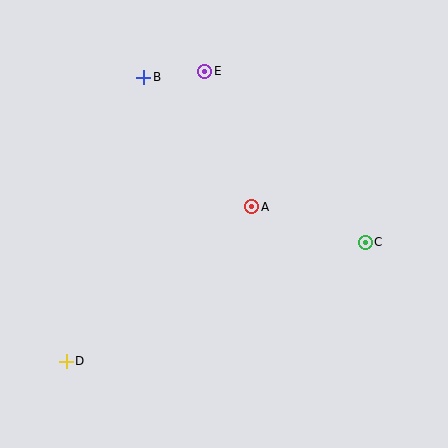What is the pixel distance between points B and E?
The distance between B and E is 61 pixels.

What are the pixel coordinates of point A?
Point A is at (252, 207).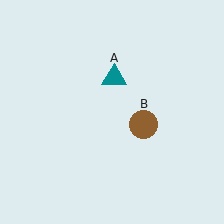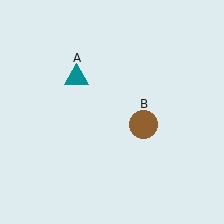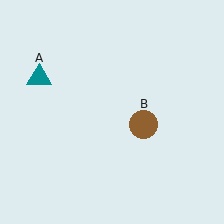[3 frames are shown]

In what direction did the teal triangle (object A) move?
The teal triangle (object A) moved left.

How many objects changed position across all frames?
1 object changed position: teal triangle (object A).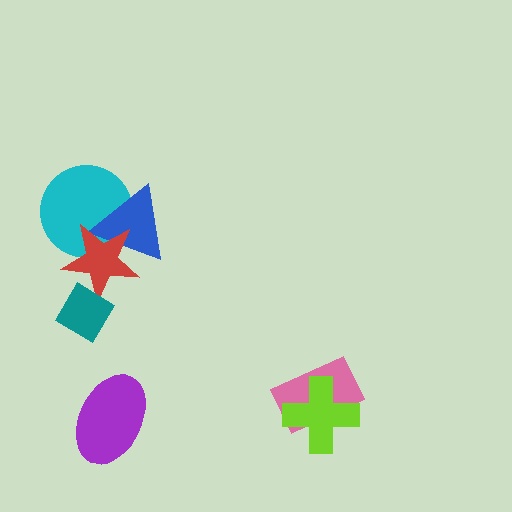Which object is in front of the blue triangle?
The red star is in front of the blue triangle.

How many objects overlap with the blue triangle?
2 objects overlap with the blue triangle.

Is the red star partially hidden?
Yes, it is partially covered by another shape.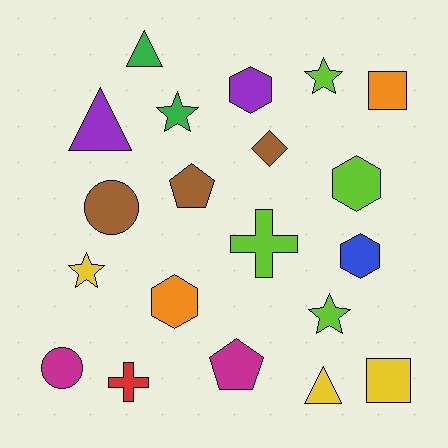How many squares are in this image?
There are 2 squares.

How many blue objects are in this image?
There is 1 blue object.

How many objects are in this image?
There are 20 objects.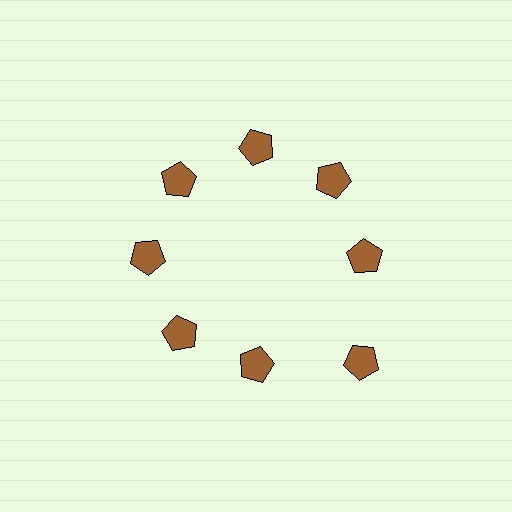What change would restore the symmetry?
The symmetry would be restored by moving it inward, back onto the ring so that all 8 pentagons sit at equal angles and equal distance from the center.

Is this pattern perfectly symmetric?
No. The 8 brown pentagons are arranged in a ring, but one element near the 4 o'clock position is pushed outward from the center, breaking the 8-fold rotational symmetry.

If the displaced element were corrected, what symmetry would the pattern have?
It would have 8-fold rotational symmetry — the pattern would map onto itself every 45 degrees.